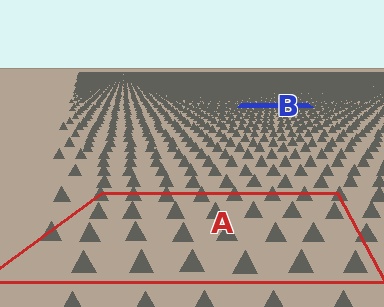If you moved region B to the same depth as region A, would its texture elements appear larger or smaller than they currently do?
They would appear larger. At a closer depth, the same texture elements are projected at a bigger on-screen size.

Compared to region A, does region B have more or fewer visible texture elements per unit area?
Region B has more texture elements per unit area — they are packed more densely because it is farther away.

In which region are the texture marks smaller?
The texture marks are smaller in region B, because it is farther away.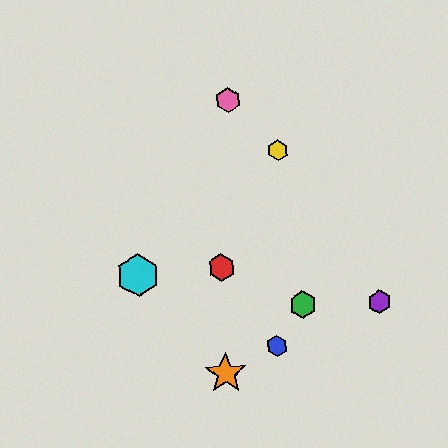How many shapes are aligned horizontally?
2 shapes (the green hexagon, the purple hexagon) are aligned horizontally.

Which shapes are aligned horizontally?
The green hexagon, the purple hexagon are aligned horizontally.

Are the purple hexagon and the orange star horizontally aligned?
No, the purple hexagon is at y≈302 and the orange star is at y≈373.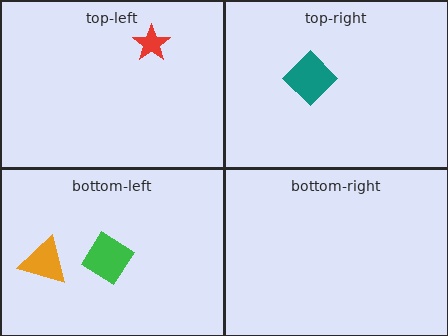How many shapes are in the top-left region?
1.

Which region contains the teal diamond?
The top-right region.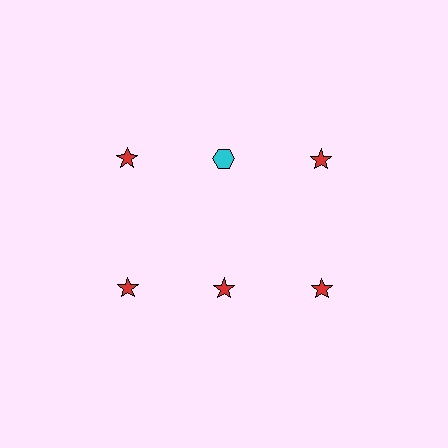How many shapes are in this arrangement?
There are 6 shapes arranged in a grid pattern.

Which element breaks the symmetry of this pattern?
The cyan hexagon in the top row, second from left column breaks the symmetry. All other shapes are red stars.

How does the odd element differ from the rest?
It differs in both color (cyan instead of red) and shape (hexagon instead of star).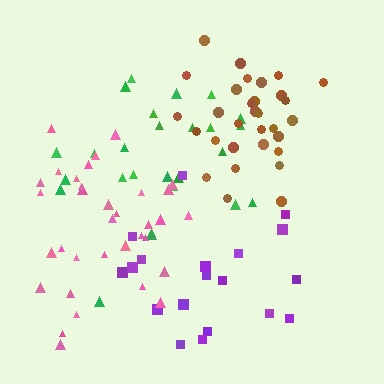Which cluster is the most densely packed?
Brown.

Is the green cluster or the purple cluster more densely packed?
Green.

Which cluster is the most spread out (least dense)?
Purple.